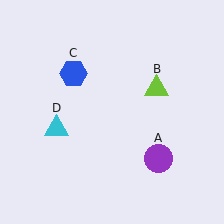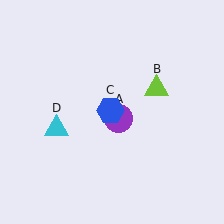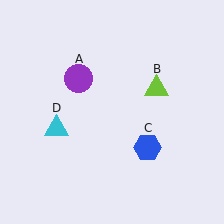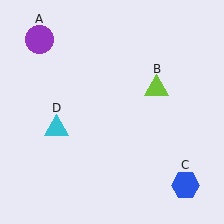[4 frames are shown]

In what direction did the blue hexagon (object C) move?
The blue hexagon (object C) moved down and to the right.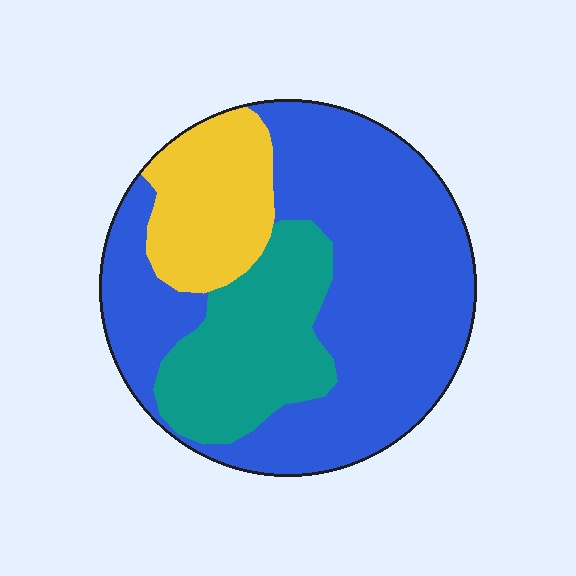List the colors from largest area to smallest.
From largest to smallest: blue, teal, yellow.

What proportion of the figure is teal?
Teal takes up less than a quarter of the figure.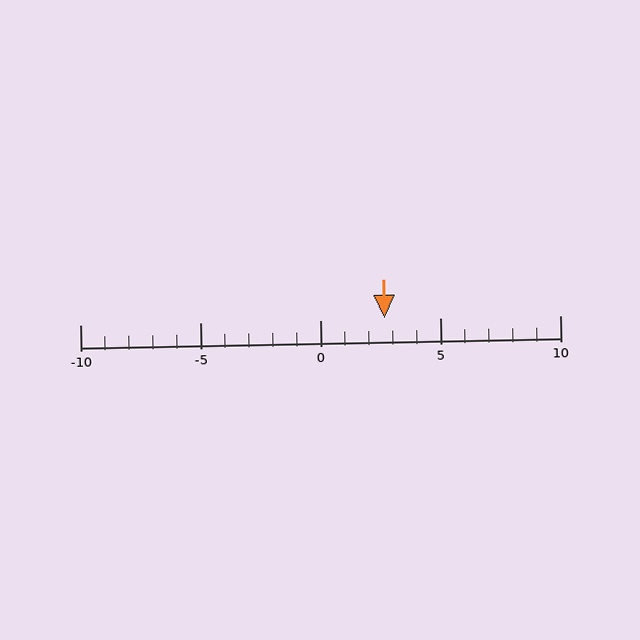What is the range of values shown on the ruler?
The ruler shows values from -10 to 10.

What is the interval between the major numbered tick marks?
The major tick marks are spaced 5 units apart.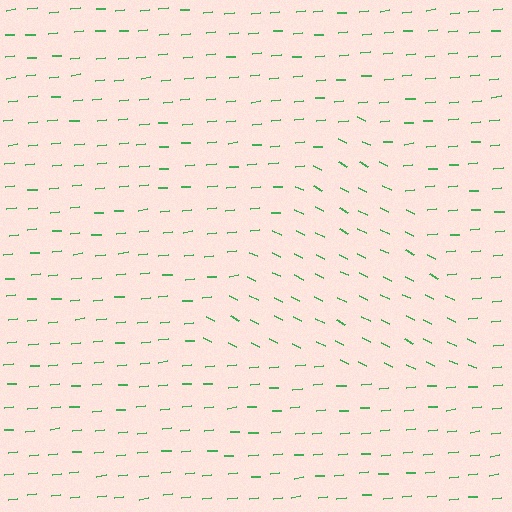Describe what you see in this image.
The image is filled with small green line segments. A triangle region in the image has lines oriented differently from the surrounding lines, creating a visible texture boundary.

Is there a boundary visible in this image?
Yes, there is a texture boundary formed by a change in line orientation.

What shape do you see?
I see a triangle.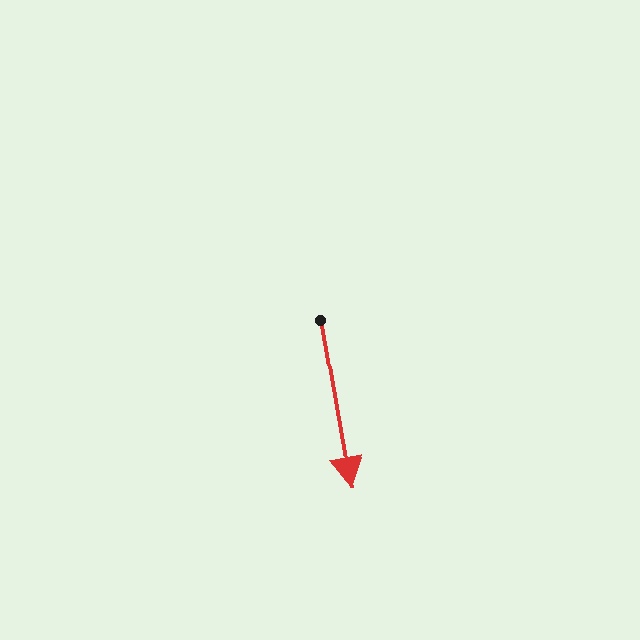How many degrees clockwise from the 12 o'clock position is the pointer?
Approximately 170 degrees.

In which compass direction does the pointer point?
South.